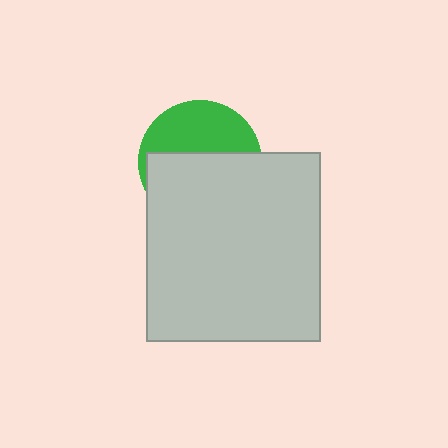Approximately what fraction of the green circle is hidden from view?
Roughly 59% of the green circle is hidden behind the light gray rectangle.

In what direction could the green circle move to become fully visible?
The green circle could move up. That would shift it out from behind the light gray rectangle entirely.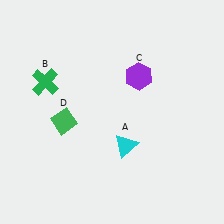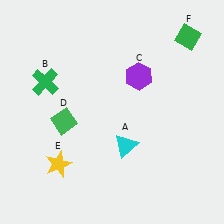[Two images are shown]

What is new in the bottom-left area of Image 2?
A yellow star (E) was added in the bottom-left area of Image 2.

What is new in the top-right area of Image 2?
A green diamond (F) was added in the top-right area of Image 2.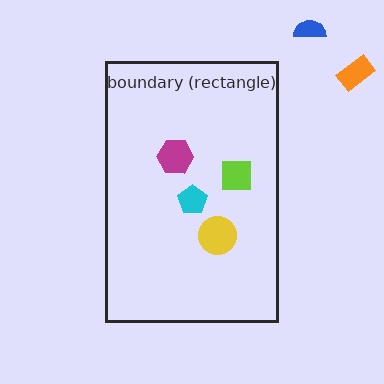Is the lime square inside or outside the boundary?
Inside.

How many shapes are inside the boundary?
4 inside, 2 outside.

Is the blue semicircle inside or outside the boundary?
Outside.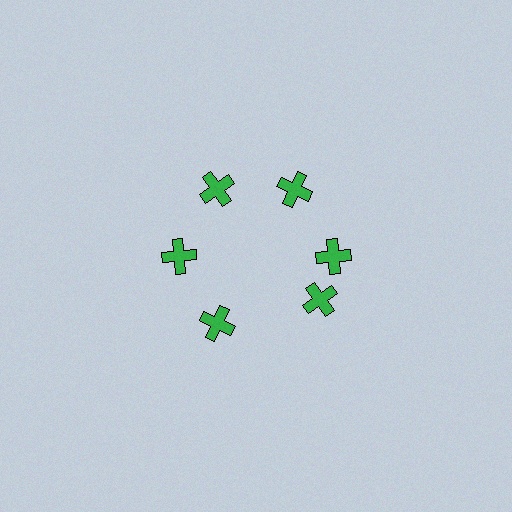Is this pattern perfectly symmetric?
No. The 6 green crosses are arranged in a ring, but one element near the 5 o'clock position is rotated out of alignment along the ring, breaking the 6-fold rotational symmetry.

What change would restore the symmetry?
The symmetry would be restored by rotating it back into even spacing with its neighbors so that all 6 crosses sit at equal angles and equal distance from the center.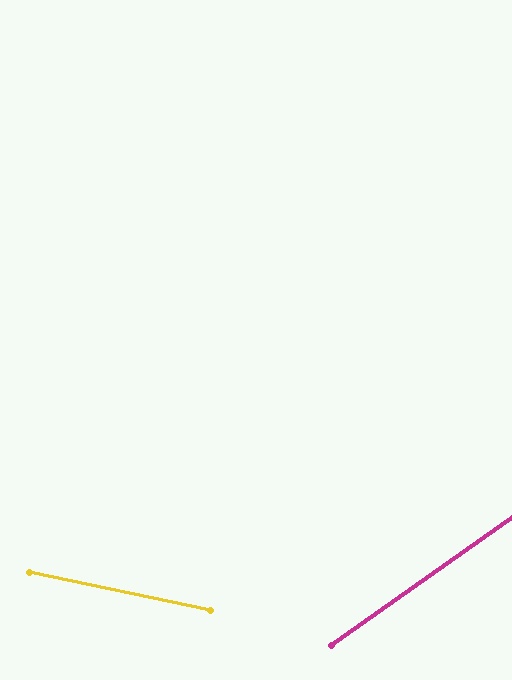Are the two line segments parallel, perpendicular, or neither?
Neither parallel nor perpendicular — they differ by about 47°.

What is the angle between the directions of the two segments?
Approximately 47 degrees.